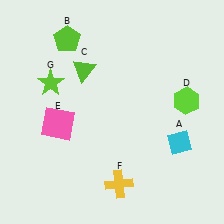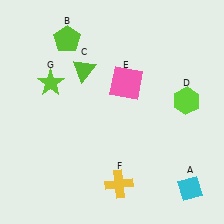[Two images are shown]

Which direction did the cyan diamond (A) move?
The cyan diamond (A) moved down.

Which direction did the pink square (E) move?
The pink square (E) moved right.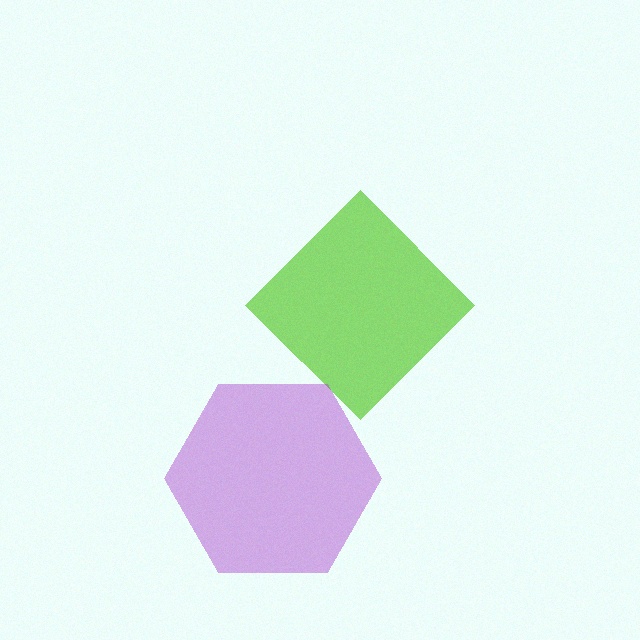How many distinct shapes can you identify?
There are 2 distinct shapes: a lime diamond, a purple hexagon.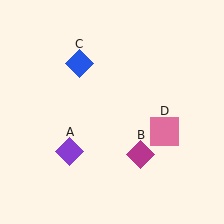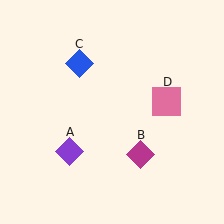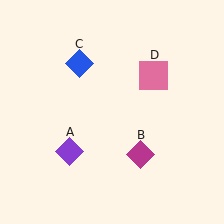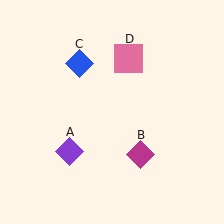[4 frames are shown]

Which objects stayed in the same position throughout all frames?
Purple diamond (object A) and magenta diamond (object B) and blue diamond (object C) remained stationary.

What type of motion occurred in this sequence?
The pink square (object D) rotated counterclockwise around the center of the scene.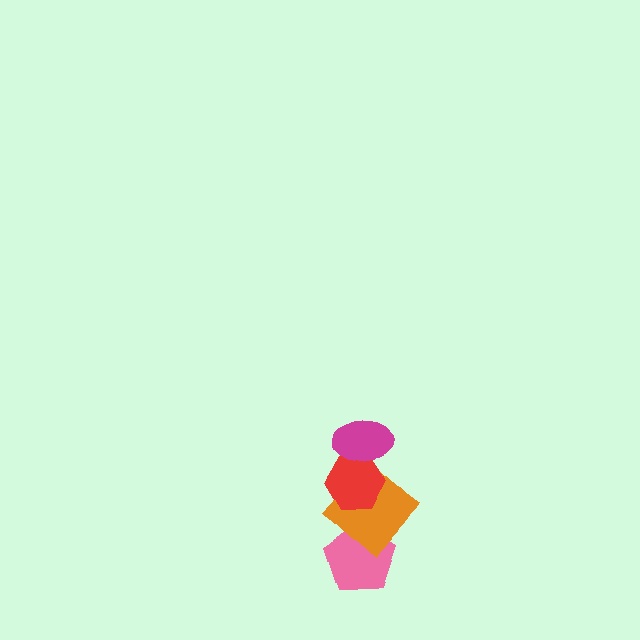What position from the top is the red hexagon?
The red hexagon is 2nd from the top.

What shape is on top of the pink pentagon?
The orange diamond is on top of the pink pentagon.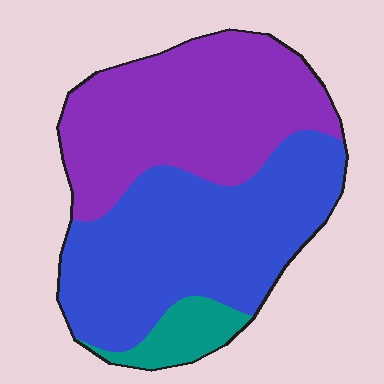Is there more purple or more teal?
Purple.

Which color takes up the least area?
Teal, at roughly 10%.